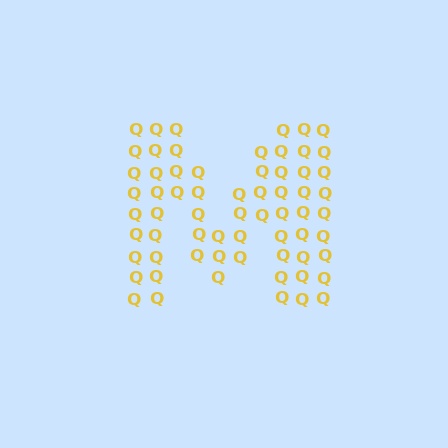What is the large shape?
The large shape is the letter M.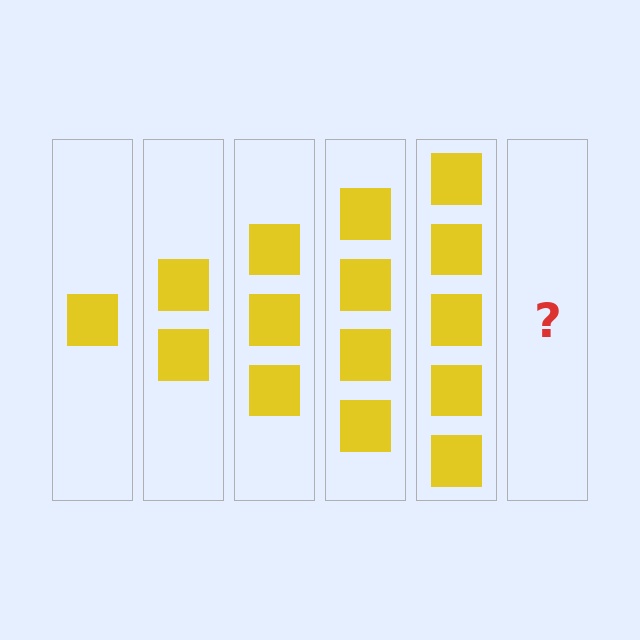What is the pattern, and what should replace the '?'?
The pattern is that each step adds one more square. The '?' should be 6 squares.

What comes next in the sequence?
The next element should be 6 squares.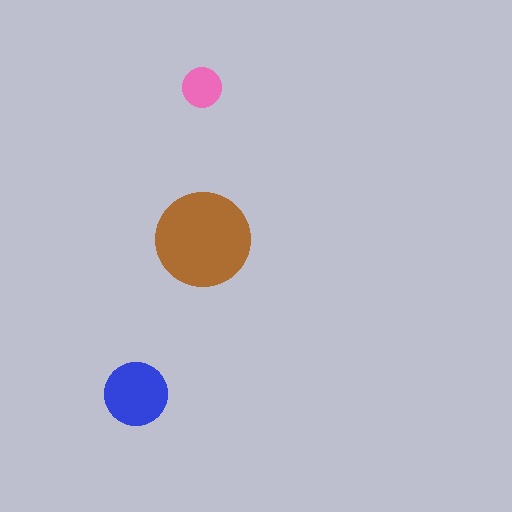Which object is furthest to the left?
The blue circle is leftmost.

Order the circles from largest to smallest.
the brown one, the blue one, the pink one.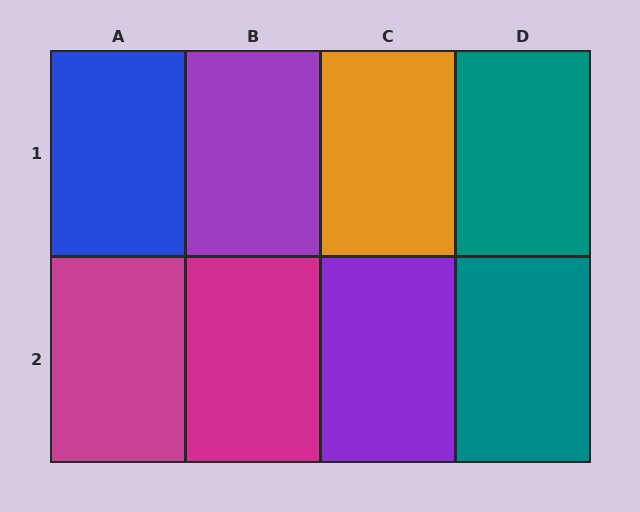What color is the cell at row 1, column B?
Purple.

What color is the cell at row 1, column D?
Teal.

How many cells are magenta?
2 cells are magenta.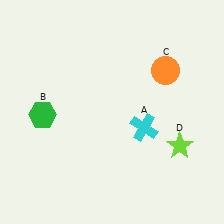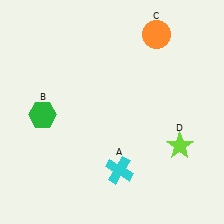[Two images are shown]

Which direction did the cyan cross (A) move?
The cyan cross (A) moved down.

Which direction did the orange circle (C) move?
The orange circle (C) moved up.